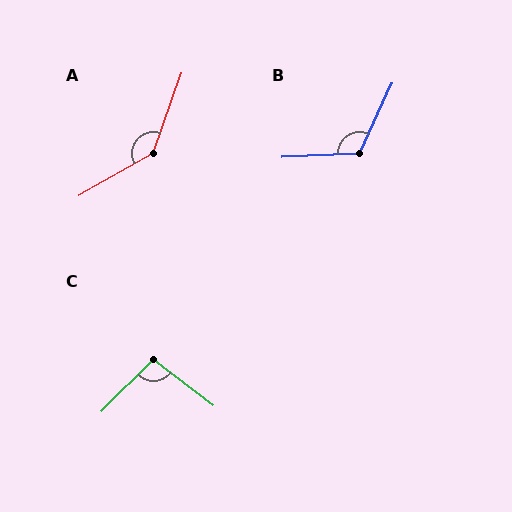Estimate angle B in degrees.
Approximately 117 degrees.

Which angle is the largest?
A, at approximately 139 degrees.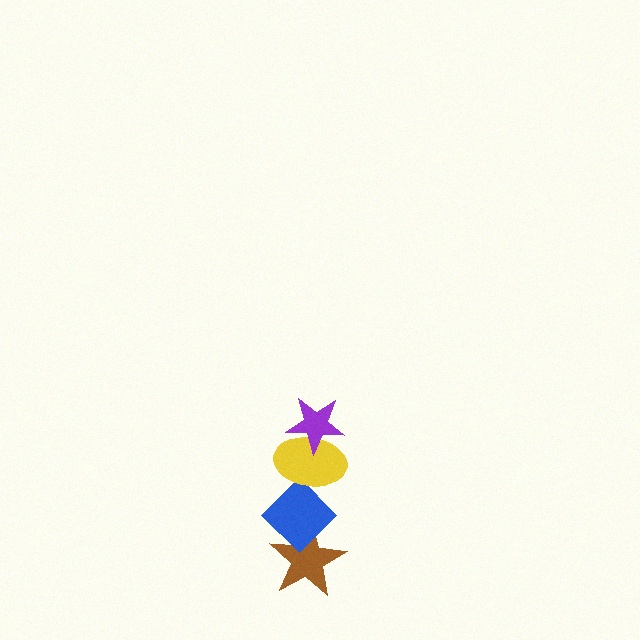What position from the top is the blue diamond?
The blue diamond is 3rd from the top.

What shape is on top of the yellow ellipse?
The purple star is on top of the yellow ellipse.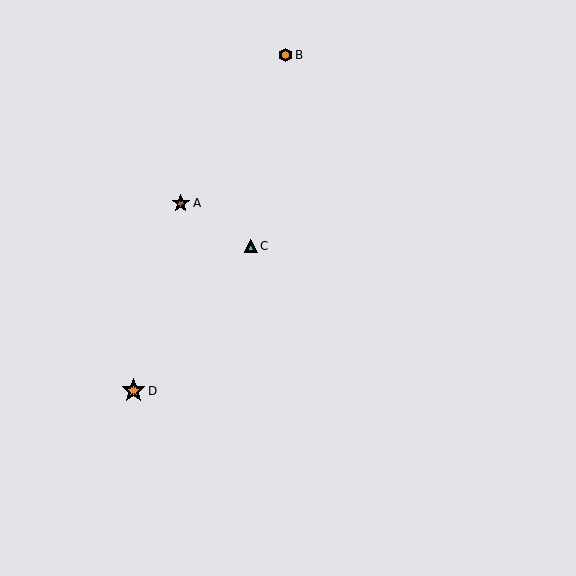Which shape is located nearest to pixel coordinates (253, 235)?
The cyan triangle (labeled C) at (251, 246) is nearest to that location.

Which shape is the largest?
The orange star (labeled D) is the largest.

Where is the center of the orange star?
The center of the orange star is at (133, 391).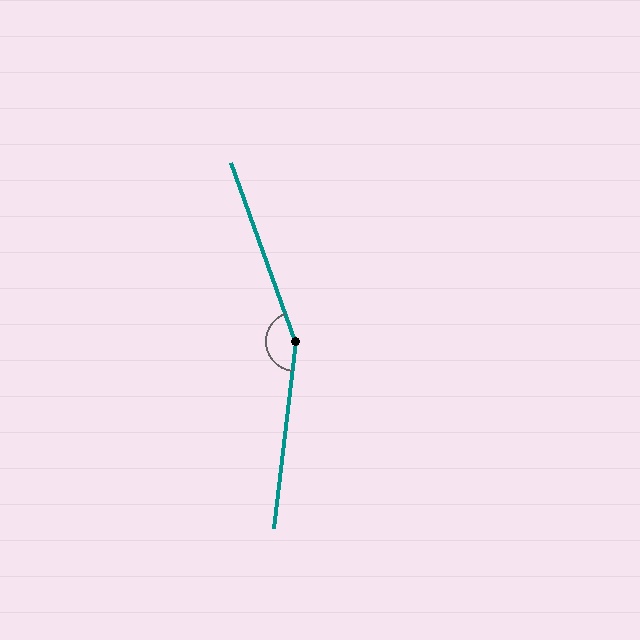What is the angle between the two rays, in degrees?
Approximately 154 degrees.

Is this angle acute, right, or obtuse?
It is obtuse.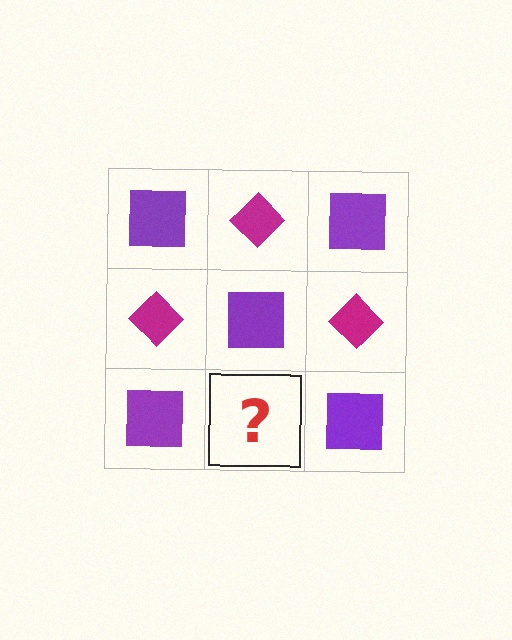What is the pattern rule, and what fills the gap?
The rule is that it alternates purple square and magenta diamond in a checkerboard pattern. The gap should be filled with a magenta diamond.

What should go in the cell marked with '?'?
The missing cell should contain a magenta diamond.